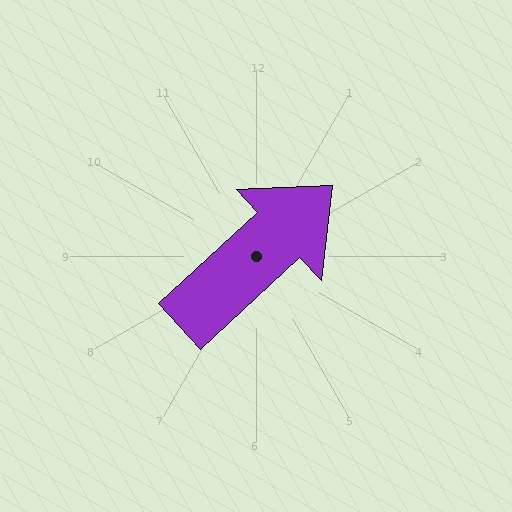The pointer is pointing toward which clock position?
Roughly 2 o'clock.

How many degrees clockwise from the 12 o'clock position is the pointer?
Approximately 47 degrees.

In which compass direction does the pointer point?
Northeast.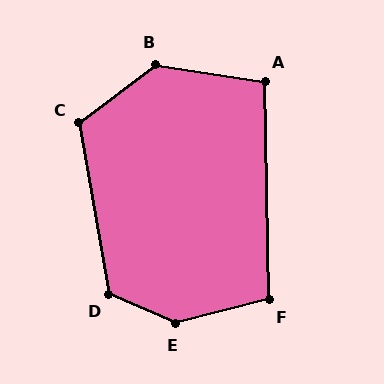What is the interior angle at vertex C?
Approximately 118 degrees (obtuse).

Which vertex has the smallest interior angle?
A, at approximately 100 degrees.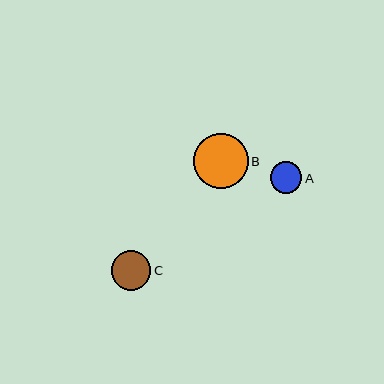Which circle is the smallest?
Circle A is the smallest with a size of approximately 31 pixels.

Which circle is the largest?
Circle B is the largest with a size of approximately 55 pixels.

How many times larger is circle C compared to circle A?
Circle C is approximately 1.3 times the size of circle A.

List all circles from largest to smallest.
From largest to smallest: B, C, A.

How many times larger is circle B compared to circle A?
Circle B is approximately 1.7 times the size of circle A.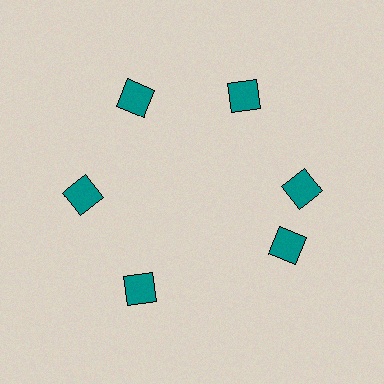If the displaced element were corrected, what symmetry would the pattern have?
It would have 6-fold rotational symmetry — the pattern would map onto itself every 60 degrees.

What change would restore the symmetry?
The symmetry would be restored by rotating it back into even spacing with its neighbors so that all 6 diamonds sit at equal angles and equal distance from the center.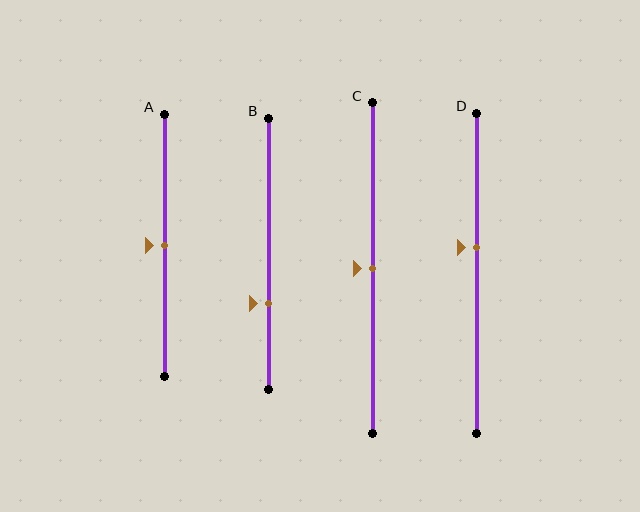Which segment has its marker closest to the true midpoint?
Segment A has its marker closest to the true midpoint.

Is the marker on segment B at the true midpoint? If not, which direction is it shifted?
No, the marker on segment B is shifted downward by about 18% of the segment length.